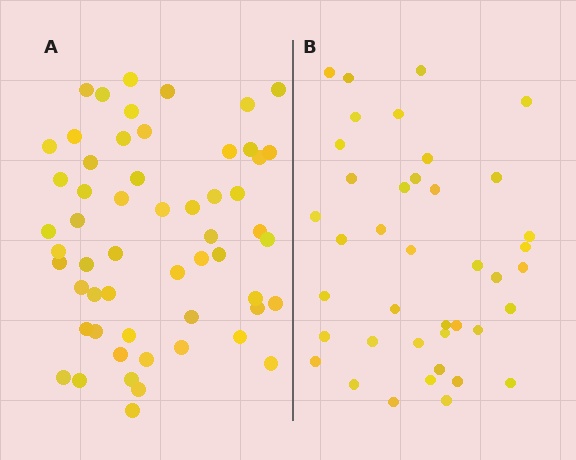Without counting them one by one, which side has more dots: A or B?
Region A (the left region) has more dots.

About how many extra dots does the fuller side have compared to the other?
Region A has approximately 15 more dots than region B.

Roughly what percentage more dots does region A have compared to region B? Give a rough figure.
About 40% more.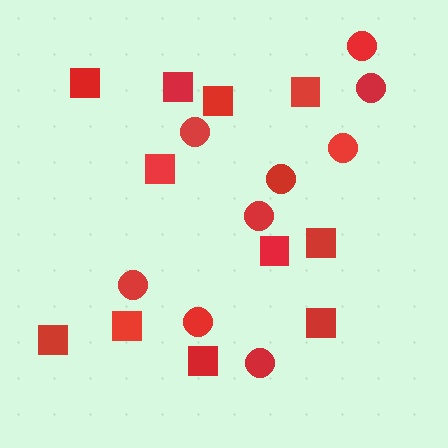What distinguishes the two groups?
There are 2 groups: one group of circles (9) and one group of squares (11).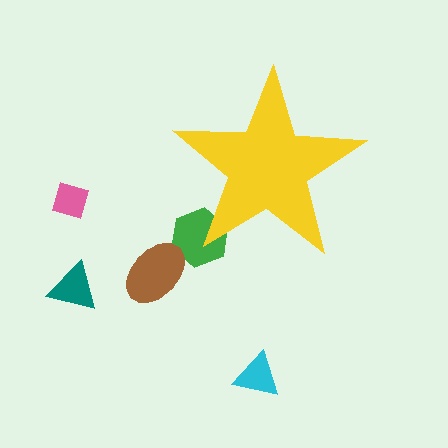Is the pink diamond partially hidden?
No, the pink diamond is fully visible.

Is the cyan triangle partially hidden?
No, the cyan triangle is fully visible.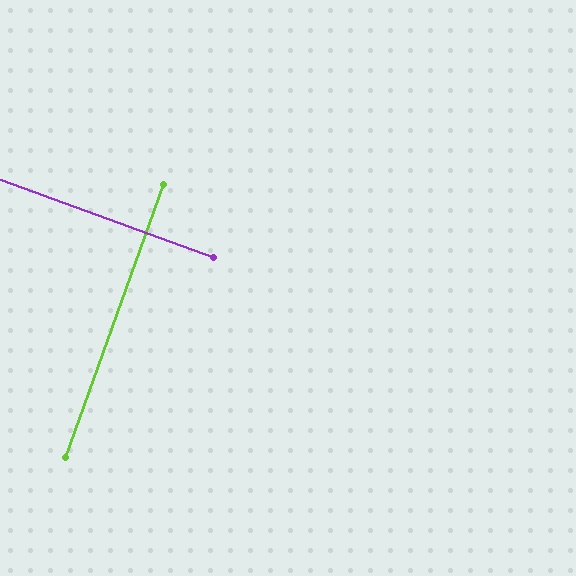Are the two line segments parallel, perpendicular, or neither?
Perpendicular — they meet at approximately 90°.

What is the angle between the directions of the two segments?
Approximately 90 degrees.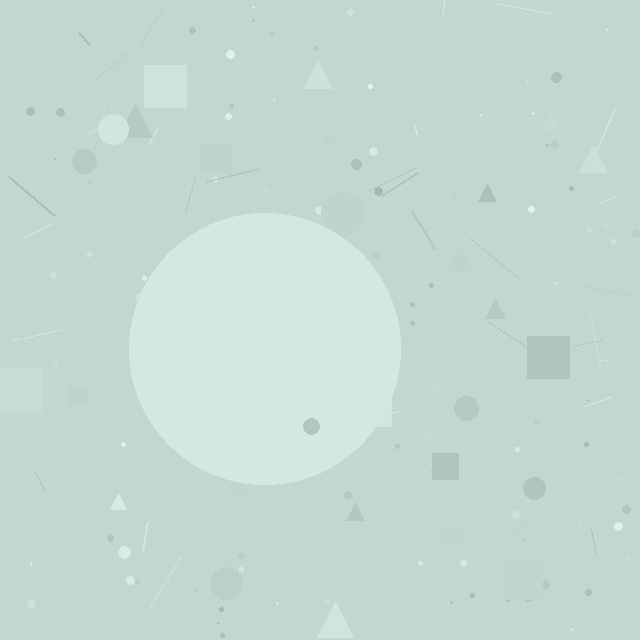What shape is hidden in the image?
A circle is hidden in the image.